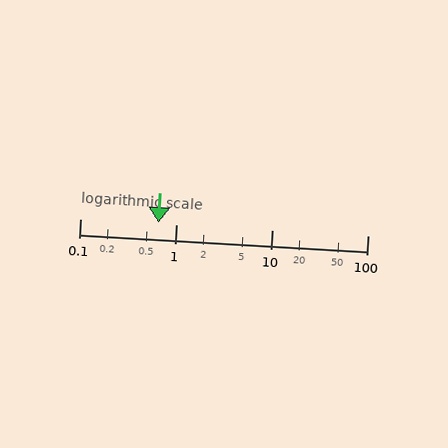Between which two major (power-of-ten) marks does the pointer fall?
The pointer is between 0.1 and 1.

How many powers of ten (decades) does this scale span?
The scale spans 3 decades, from 0.1 to 100.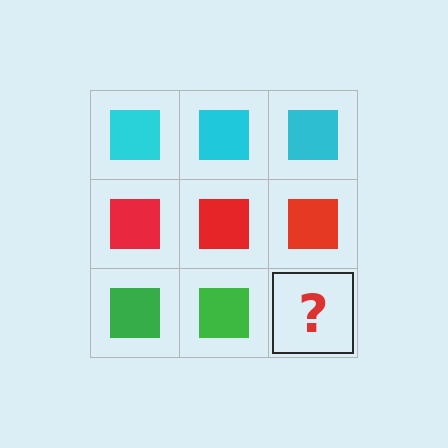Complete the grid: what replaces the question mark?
The question mark should be replaced with a green square.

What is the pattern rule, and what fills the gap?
The rule is that each row has a consistent color. The gap should be filled with a green square.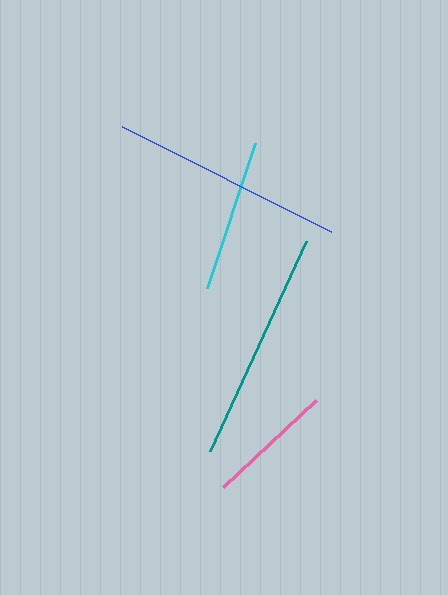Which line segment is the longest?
The blue line is the longest at approximately 234 pixels.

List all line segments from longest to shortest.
From longest to shortest: blue, teal, cyan, pink.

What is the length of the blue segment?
The blue segment is approximately 234 pixels long.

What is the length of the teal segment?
The teal segment is approximately 231 pixels long.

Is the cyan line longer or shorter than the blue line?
The blue line is longer than the cyan line.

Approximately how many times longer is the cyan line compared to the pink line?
The cyan line is approximately 1.2 times the length of the pink line.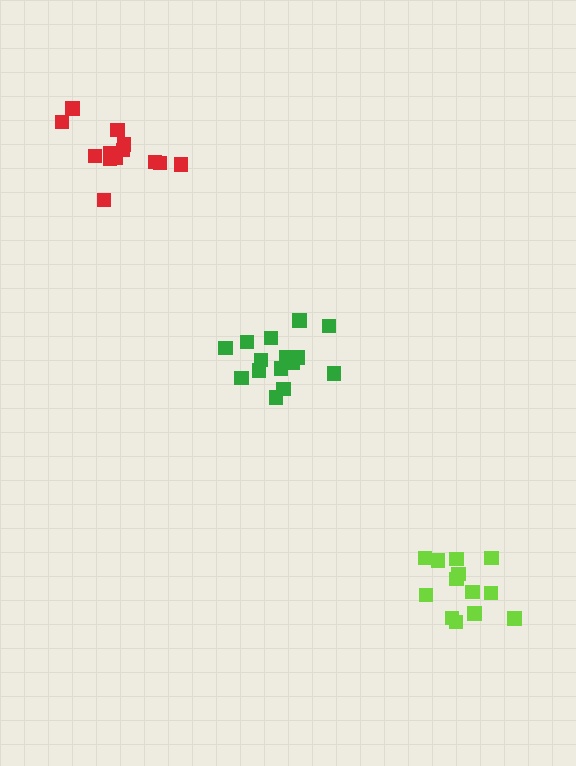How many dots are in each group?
Group 1: 15 dots, Group 2: 13 dots, Group 3: 13 dots (41 total).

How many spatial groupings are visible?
There are 3 spatial groupings.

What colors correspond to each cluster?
The clusters are colored: green, red, lime.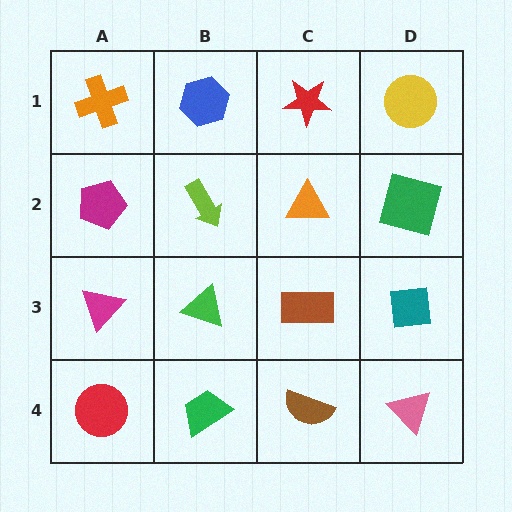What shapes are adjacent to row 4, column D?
A teal square (row 3, column D), a brown semicircle (row 4, column C).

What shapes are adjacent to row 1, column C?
An orange triangle (row 2, column C), a blue hexagon (row 1, column B), a yellow circle (row 1, column D).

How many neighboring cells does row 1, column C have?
3.